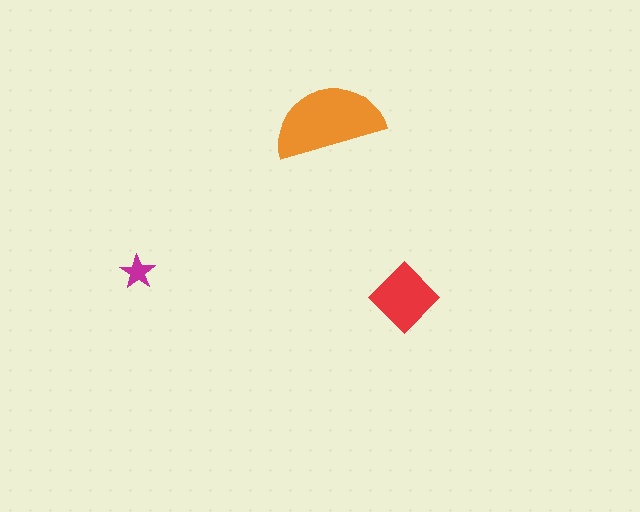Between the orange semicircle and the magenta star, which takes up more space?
The orange semicircle.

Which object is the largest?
The orange semicircle.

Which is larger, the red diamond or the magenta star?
The red diamond.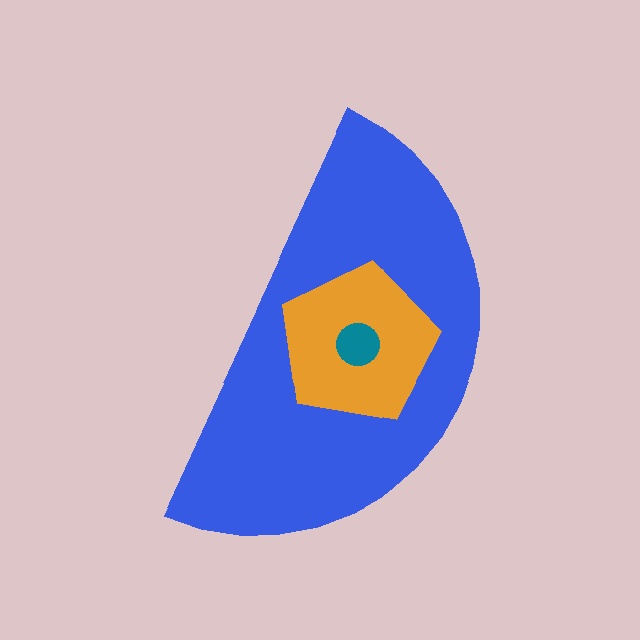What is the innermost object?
The teal circle.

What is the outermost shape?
The blue semicircle.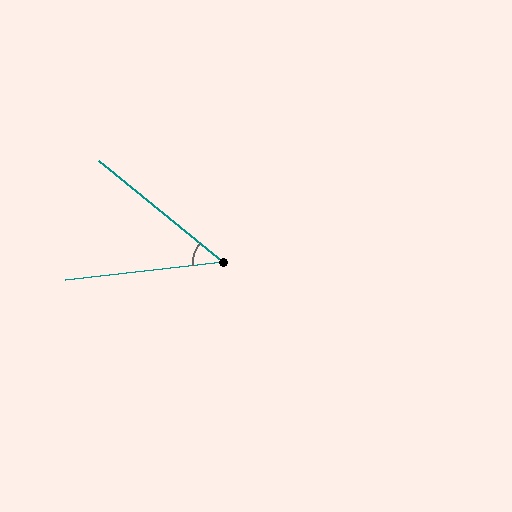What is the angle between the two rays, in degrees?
Approximately 46 degrees.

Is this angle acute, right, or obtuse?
It is acute.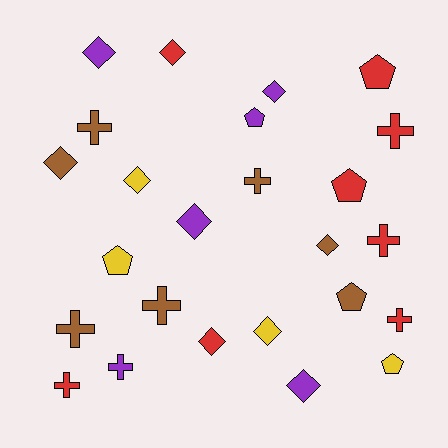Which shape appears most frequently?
Diamond, with 10 objects.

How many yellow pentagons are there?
There are 2 yellow pentagons.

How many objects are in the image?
There are 25 objects.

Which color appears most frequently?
Red, with 8 objects.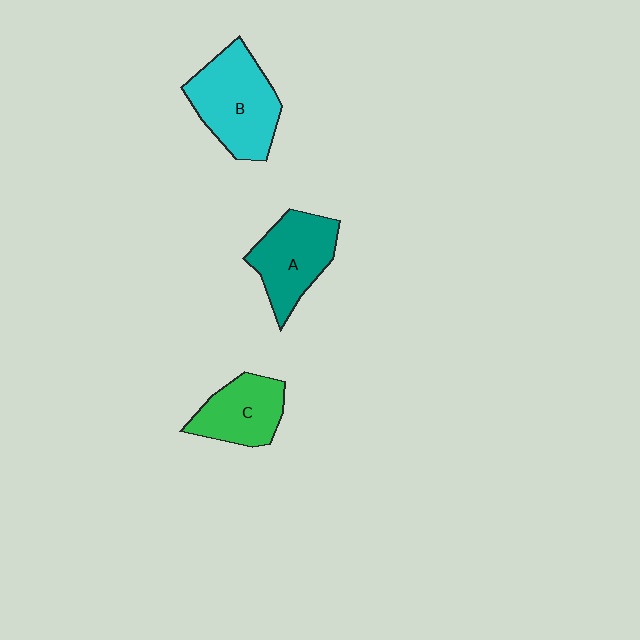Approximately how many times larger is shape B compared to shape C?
Approximately 1.5 times.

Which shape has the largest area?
Shape B (cyan).